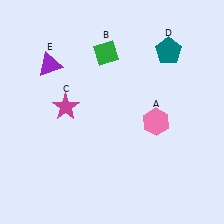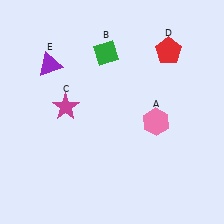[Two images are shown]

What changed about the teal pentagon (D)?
In Image 1, D is teal. In Image 2, it changed to red.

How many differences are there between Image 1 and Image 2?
There is 1 difference between the two images.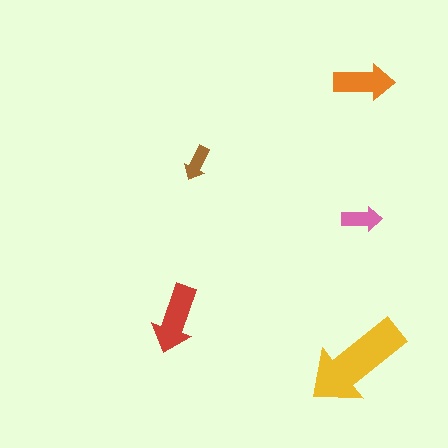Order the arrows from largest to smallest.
the yellow one, the red one, the orange one, the pink one, the brown one.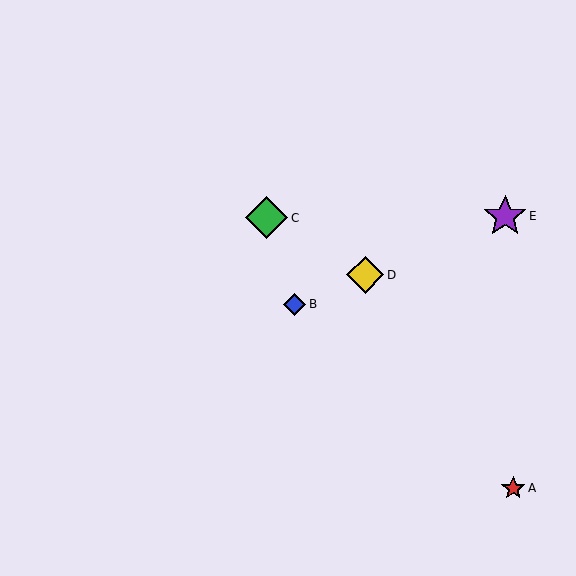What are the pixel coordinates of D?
Object D is at (365, 275).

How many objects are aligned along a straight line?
3 objects (B, D, E) are aligned along a straight line.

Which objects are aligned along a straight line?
Objects B, D, E are aligned along a straight line.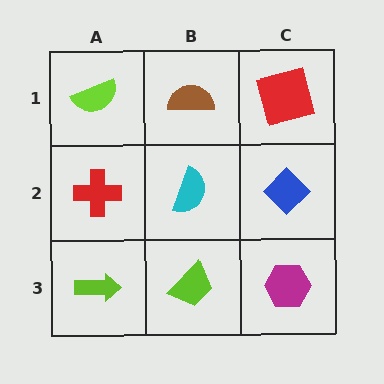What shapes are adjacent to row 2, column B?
A brown semicircle (row 1, column B), a lime trapezoid (row 3, column B), a red cross (row 2, column A), a blue diamond (row 2, column C).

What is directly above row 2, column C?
A red square.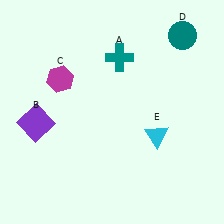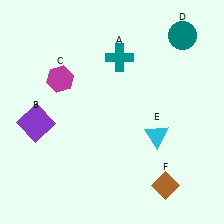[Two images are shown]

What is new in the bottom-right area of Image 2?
A brown diamond (F) was added in the bottom-right area of Image 2.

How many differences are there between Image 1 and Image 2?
There is 1 difference between the two images.